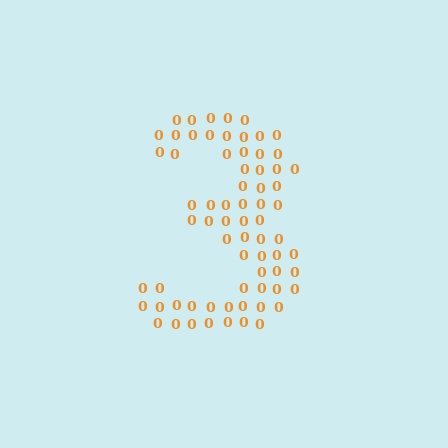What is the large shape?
The large shape is the digit 3.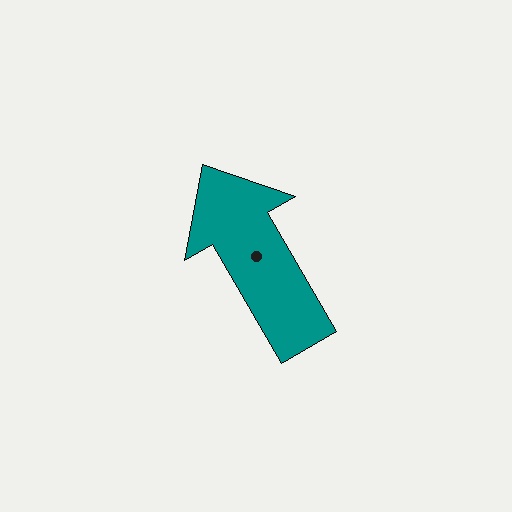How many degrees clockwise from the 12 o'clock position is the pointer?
Approximately 330 degrees.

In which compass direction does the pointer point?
Northwest.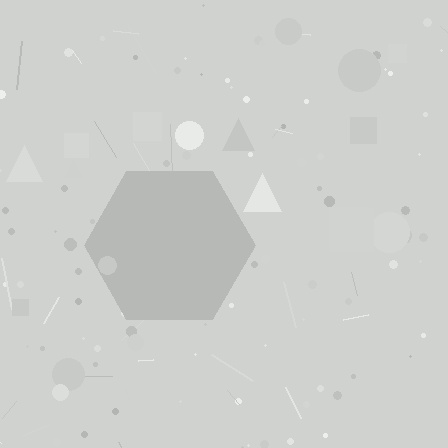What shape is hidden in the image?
A hexagon is hidden in the image.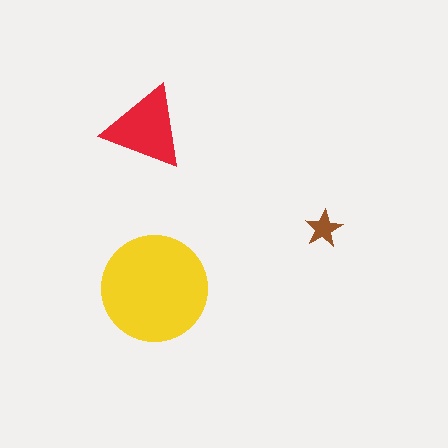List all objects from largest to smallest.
The yellow circle, the red triangle, the brown star.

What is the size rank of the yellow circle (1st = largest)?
1st.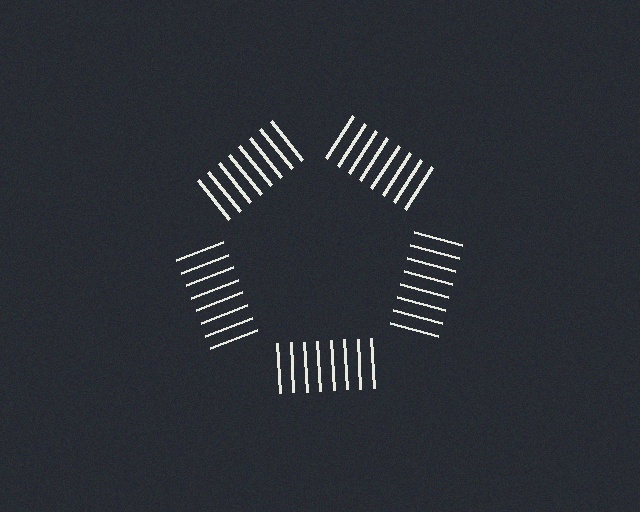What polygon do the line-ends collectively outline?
An illusory pentagon — the line segments terminate on its edges but no continuous stroke is drawn.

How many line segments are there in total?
40 — 8 along each of the 5 edges.